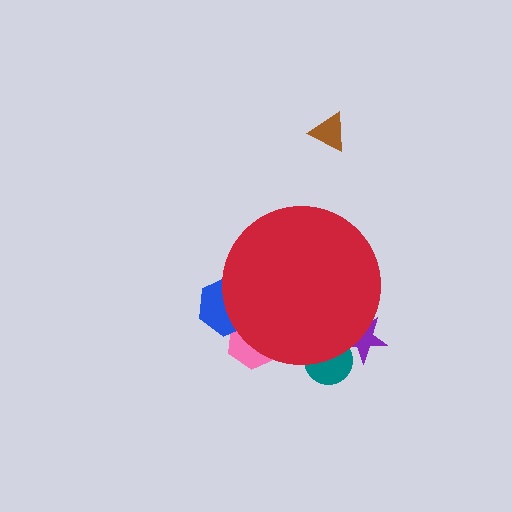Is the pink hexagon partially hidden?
Yes, the pink hexagon is partially hidden behind the red circle.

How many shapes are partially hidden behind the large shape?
4 shapes are partially hidden.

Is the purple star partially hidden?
Yes, the purple star is partially hidden behind the red circle.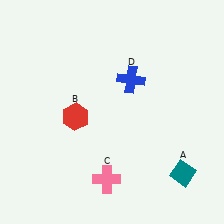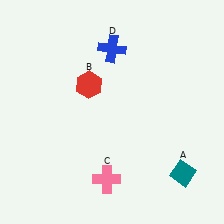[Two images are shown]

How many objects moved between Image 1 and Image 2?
2 objects moved between the two images.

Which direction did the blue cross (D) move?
The blue cross (D) moved up.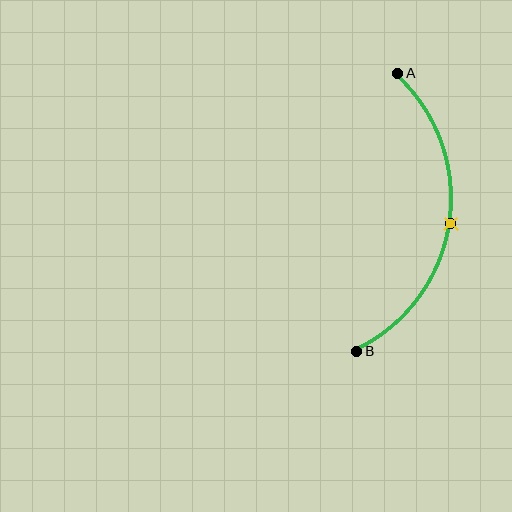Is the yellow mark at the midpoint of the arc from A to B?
Yes. The yellow mark lies on the arc at equal arc-length from both A and B — it is the arc midpoint.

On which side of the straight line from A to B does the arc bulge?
The arc bulges to the right of the straight line connecting A and B.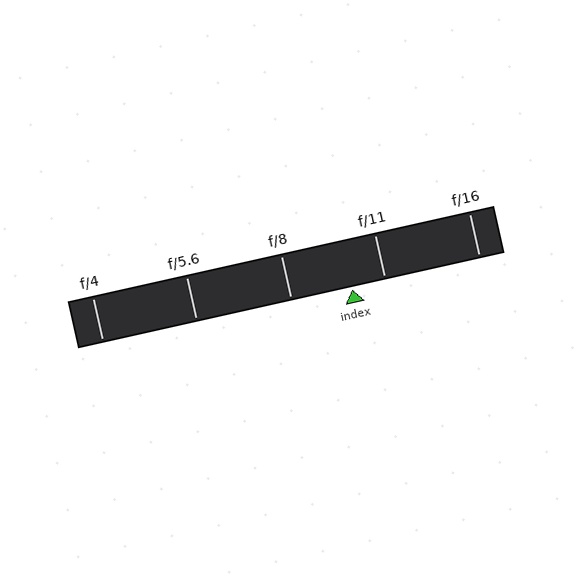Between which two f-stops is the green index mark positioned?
The index mark is between f/8 and f/11.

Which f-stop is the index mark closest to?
The index mark is closest to f/11.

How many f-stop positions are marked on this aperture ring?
There are 5 f-stop positions marked.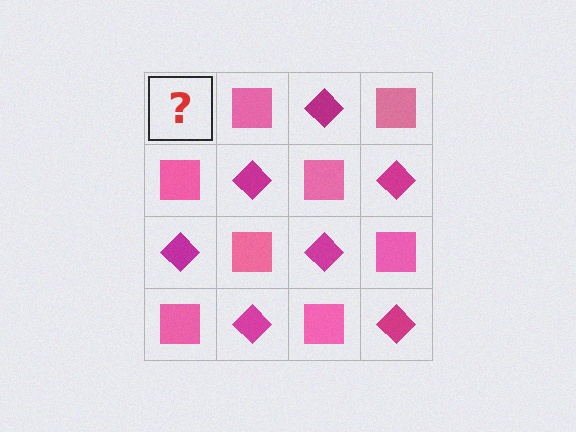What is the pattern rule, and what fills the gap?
The rule is that it alternates magenta diamond and pink square in a checkerboard pattern. The gap should be filled with a magenta diamond.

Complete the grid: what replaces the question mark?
The question mark should be replaced with a magenta diamond.